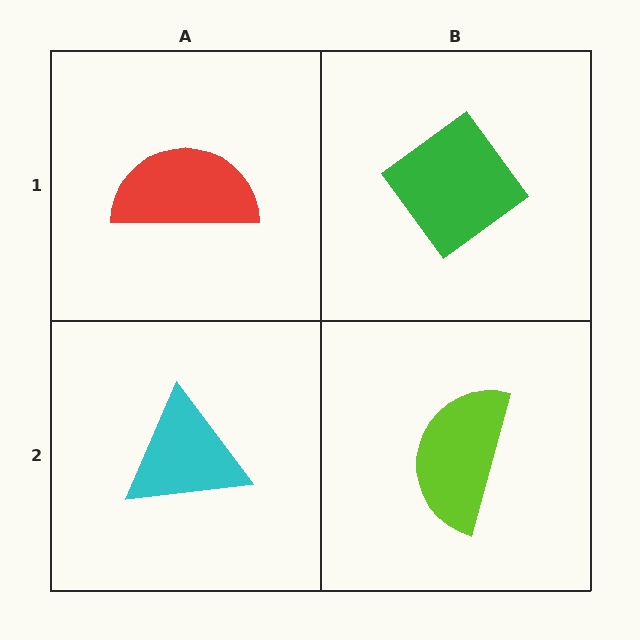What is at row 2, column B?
A lime semicircle.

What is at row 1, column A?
A red semicircle.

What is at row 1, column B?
A green diamond.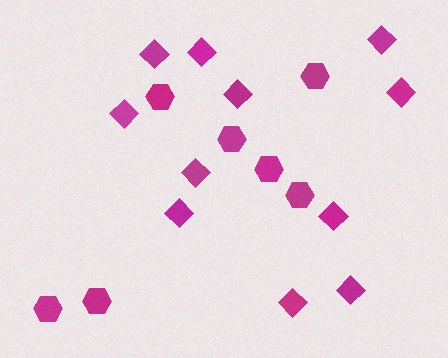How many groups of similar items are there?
There are 2 groups: one group of diamonds (11) and one group of hexagons (7).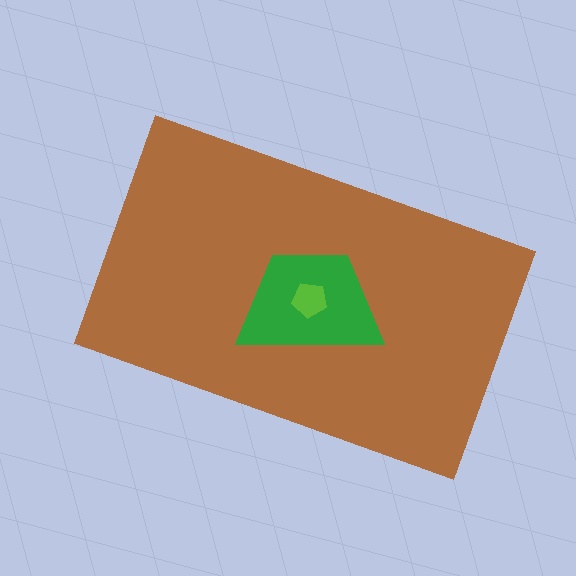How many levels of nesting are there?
3.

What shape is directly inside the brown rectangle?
The green trapezoid.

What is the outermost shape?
The brown rectangle.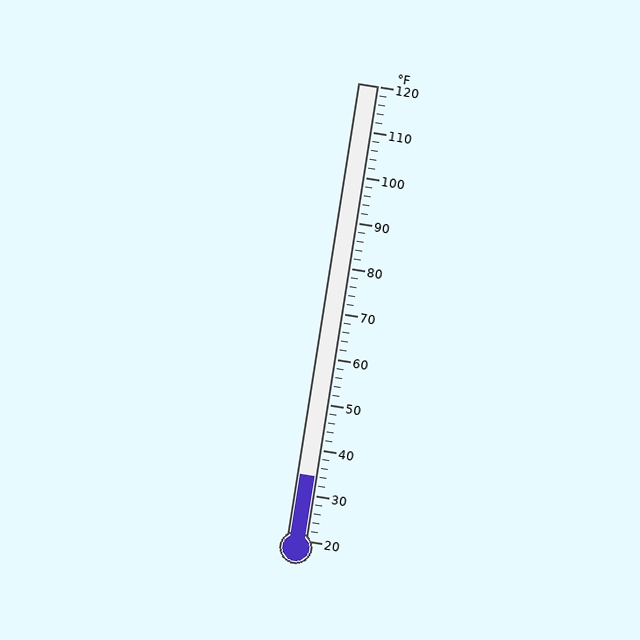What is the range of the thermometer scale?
The thermometer scale ranges from 20°F to 120°F.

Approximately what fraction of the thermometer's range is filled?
The thermometer is filled to approximately 15% of its range.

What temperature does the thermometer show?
The thermometer shows approximately 34°F.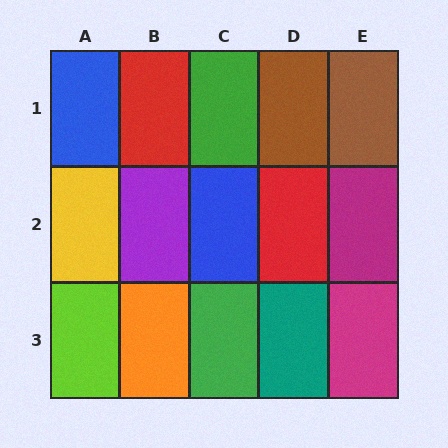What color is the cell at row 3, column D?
Teal.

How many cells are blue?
2 cells are blue.